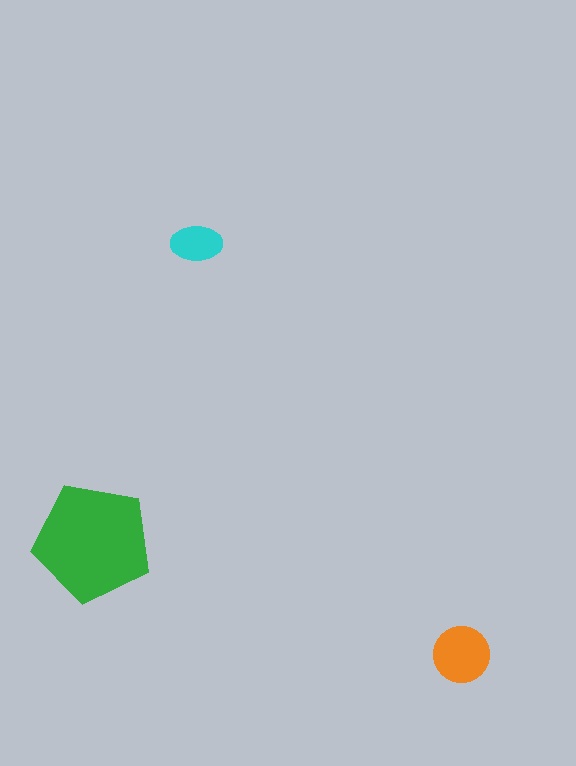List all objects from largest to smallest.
The green pentagon, the orange circle, the cyan ellipse.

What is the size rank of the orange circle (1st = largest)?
2nd.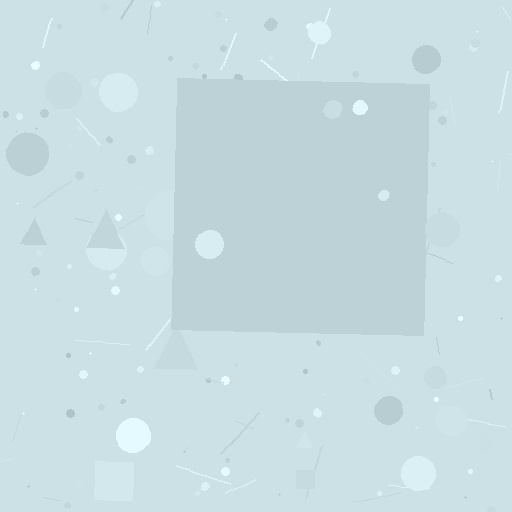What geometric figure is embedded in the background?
A square is embedded in the background.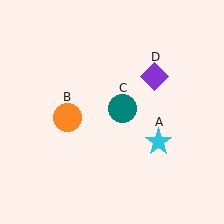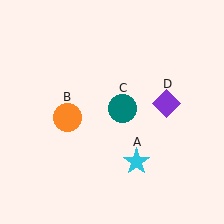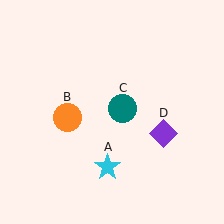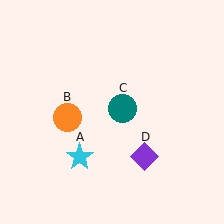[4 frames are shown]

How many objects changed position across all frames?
2 objects changed position: cyan star (object A), purple diamond (object D).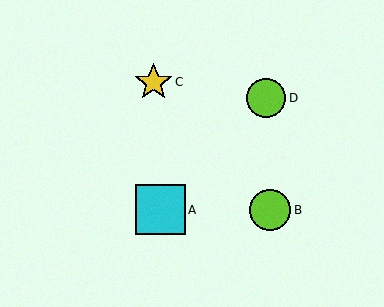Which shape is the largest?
The cyan square (labeled A) is the largest.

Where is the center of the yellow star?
The center of the yellow star is at (153, 82).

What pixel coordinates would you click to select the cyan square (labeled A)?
Click at (160, 210) to select the cyan square A.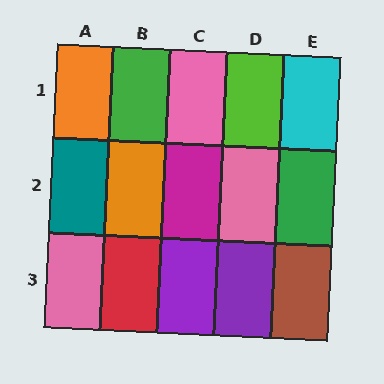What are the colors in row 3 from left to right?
Pink, red, purple, purple, brown.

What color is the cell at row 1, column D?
Lime.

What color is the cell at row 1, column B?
Green.